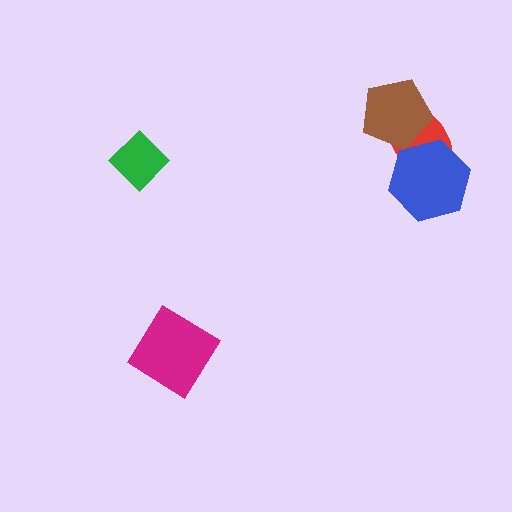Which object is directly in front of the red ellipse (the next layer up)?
The blue hexagon is directly in front of the red ellipse.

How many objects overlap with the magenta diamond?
0 objects overlap with the magenta diamond.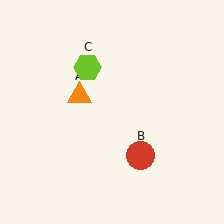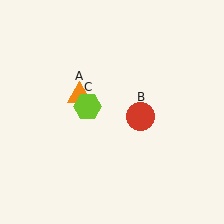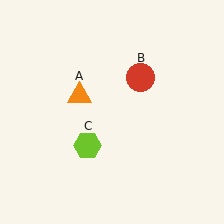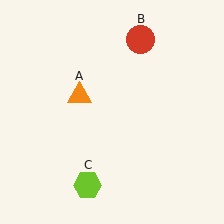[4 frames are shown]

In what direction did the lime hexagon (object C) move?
The lime hexagon (object C) moved down.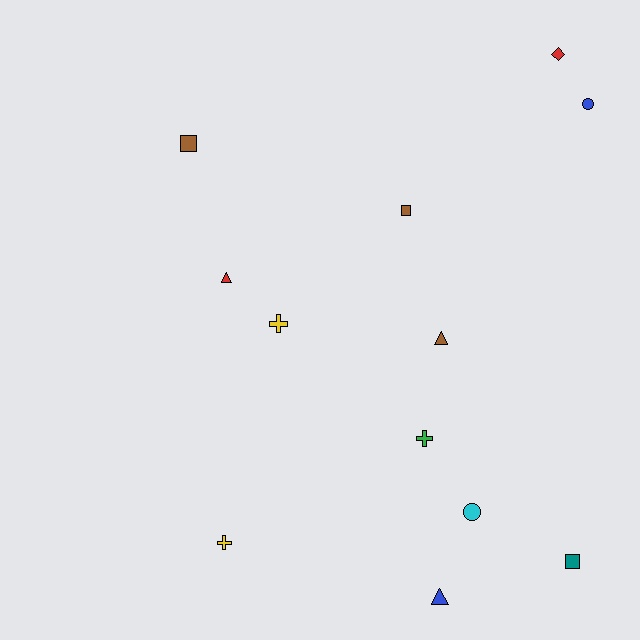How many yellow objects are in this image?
There are 2 yellow objects.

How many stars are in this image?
There are no stars.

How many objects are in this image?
There are 12 objects.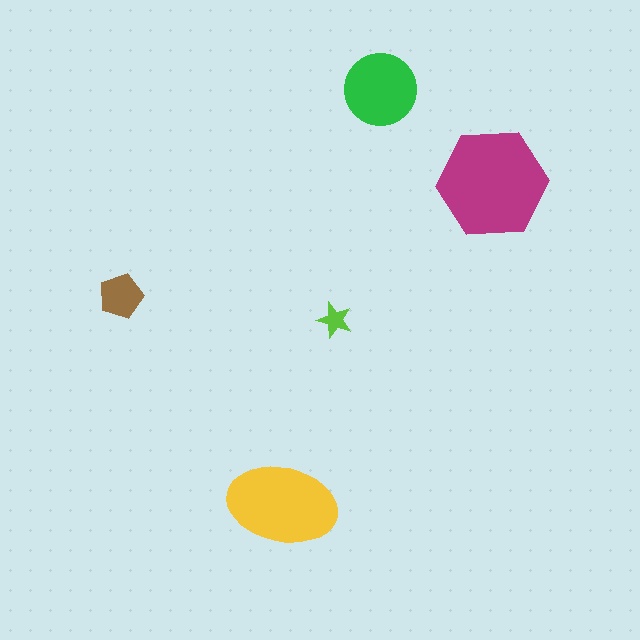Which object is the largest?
The magenta hexagon.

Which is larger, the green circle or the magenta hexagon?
The magenta hexagon.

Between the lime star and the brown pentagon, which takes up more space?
The brown pentagon.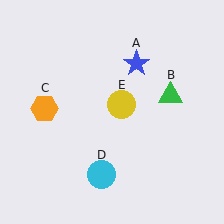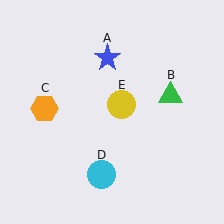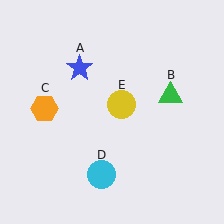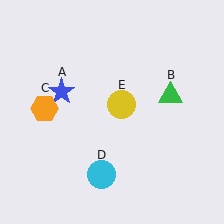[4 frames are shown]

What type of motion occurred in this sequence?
The blue star (object A) rotated counterclockwise around the center of the scene.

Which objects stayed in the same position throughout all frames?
Green triangle (object B) and orange hexagon (object C) and cyan circle (object D) and yellow circle (object E) remained stationary.